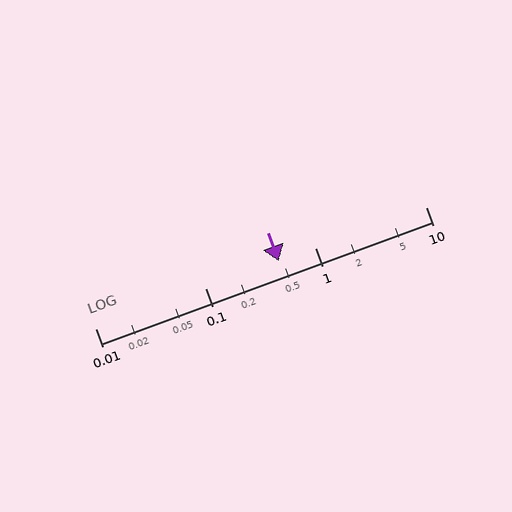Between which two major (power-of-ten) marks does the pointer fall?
The pointer is between 0.1 and 1.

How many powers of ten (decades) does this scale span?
The scale spans 3 decades, from 0.01 to 10.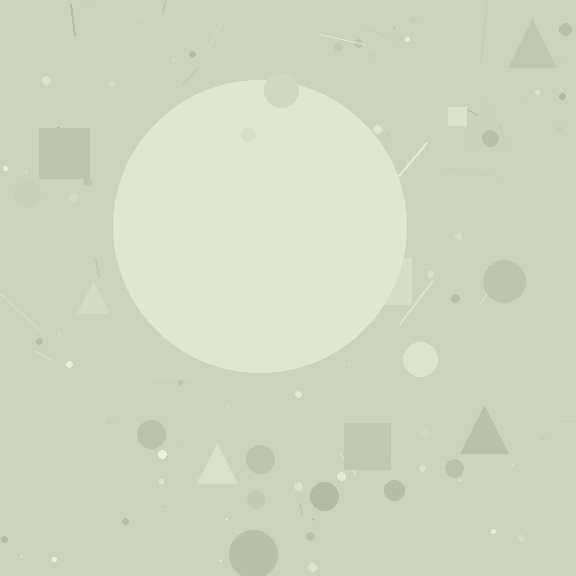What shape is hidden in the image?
A circle is hidden in the image.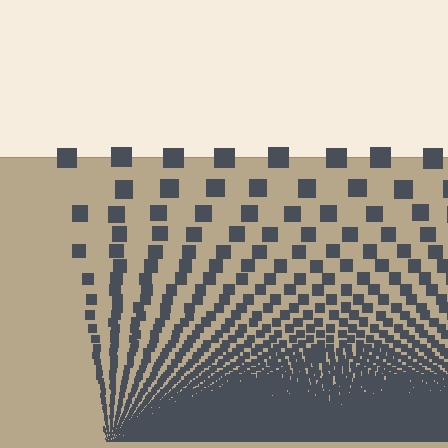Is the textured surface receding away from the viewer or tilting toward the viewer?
The surface appears to tilt toward the viewer. Texture elements get larger and sparser toward the top.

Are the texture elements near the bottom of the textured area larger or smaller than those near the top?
Smaller. The gradient is inverted — elements near the bottom are smaller and denser.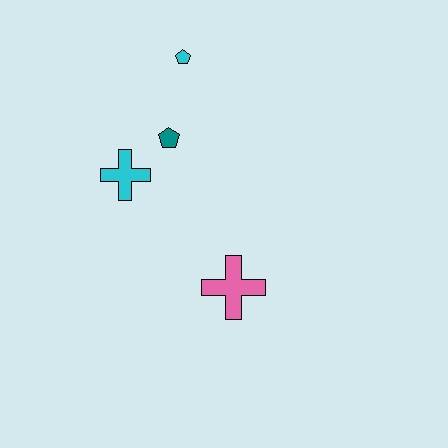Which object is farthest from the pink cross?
The cyan pentagon is farthest from the pink cross.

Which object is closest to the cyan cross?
The teal pentagon is closest to the cyan cross.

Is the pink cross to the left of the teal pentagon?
No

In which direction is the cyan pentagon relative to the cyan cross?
The cyan pentagon is above the cyan cross.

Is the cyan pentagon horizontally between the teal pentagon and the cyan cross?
No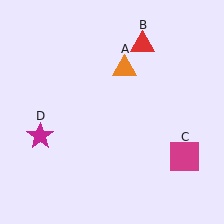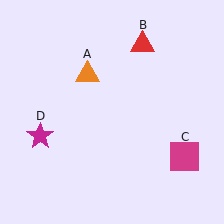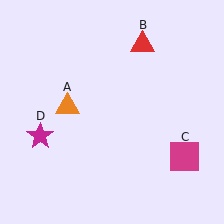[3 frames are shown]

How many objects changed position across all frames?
1 object changed position: orange triangle (object A).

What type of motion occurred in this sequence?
The orange triangle (object A) rotated counterclockwise around the center of the scene.